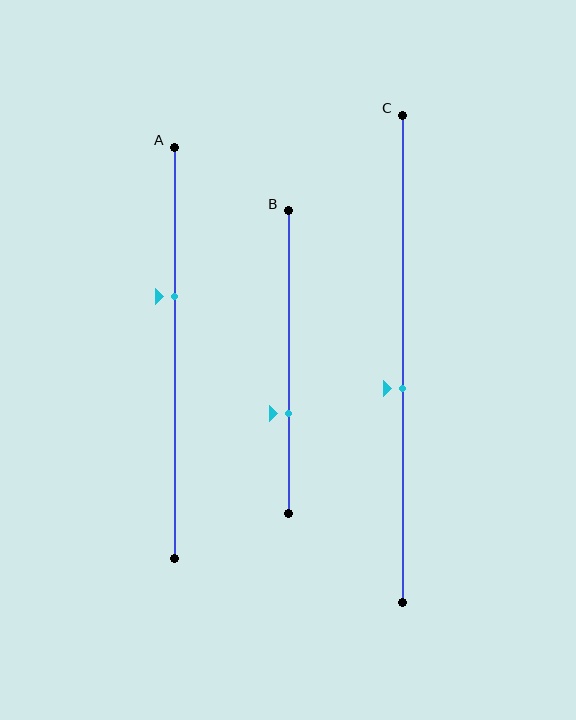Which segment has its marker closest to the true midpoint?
Segment C has its marker closest to the true midpoint.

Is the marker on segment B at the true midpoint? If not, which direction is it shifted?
No, the marker on segment B is shifted downward by about 17% of the segment length.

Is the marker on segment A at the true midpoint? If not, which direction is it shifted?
No, the marker on segment A is shifted upward by about 14% of the segment length.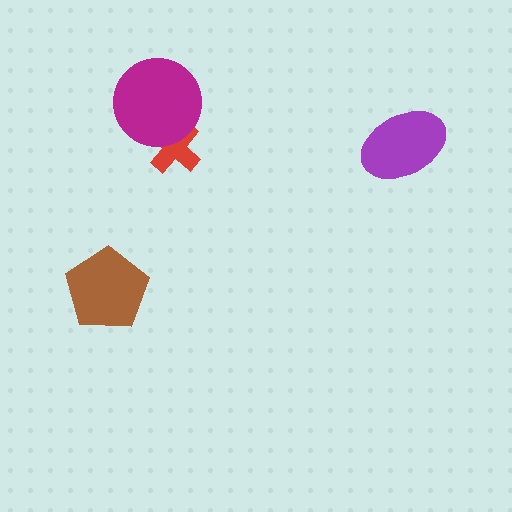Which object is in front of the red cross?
The magenta circle is in front of the red cross.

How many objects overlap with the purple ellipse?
0 objects overlap with the purple ellipse.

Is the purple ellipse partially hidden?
No, no other shape covers it.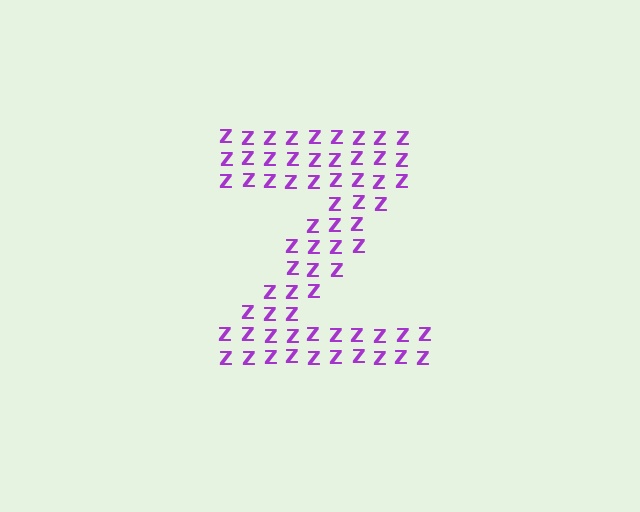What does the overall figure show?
The overall figure shows the letter Z.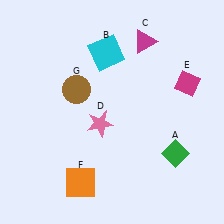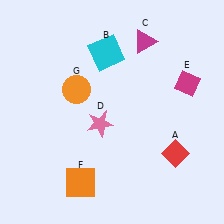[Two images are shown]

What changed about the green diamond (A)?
In Image 1, A is green. In Image 2, it changed to red.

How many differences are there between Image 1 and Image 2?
There are 2 differences between the two images.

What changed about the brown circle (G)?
In Image 1, G is brown. In Image 2, it changed to orange.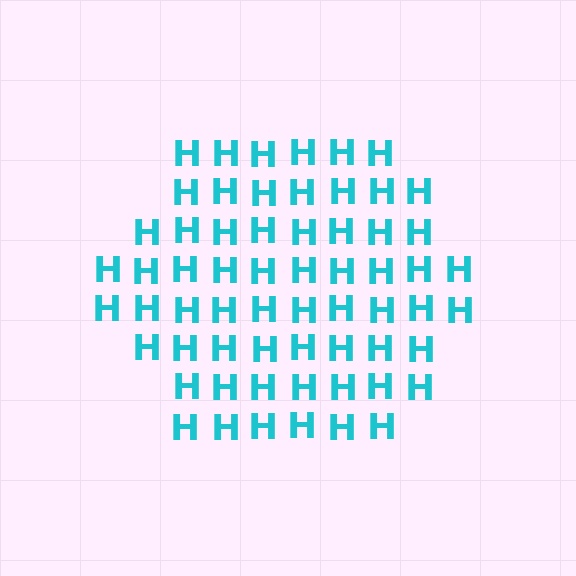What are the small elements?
The small elements are letter H's.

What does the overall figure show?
The overall figure shows a hexagon.